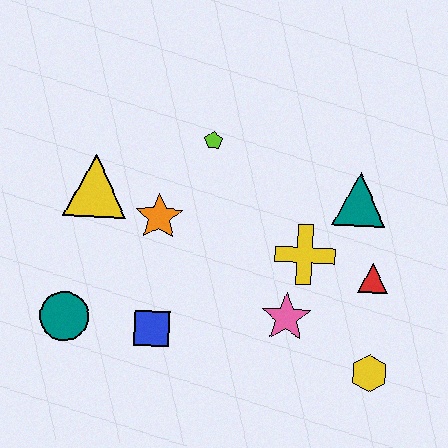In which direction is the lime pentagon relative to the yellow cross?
The lime pentagon is above the yellow cross.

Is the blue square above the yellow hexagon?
Yes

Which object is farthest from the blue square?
The teal triangle is farthest from the blue square.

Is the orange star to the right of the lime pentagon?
No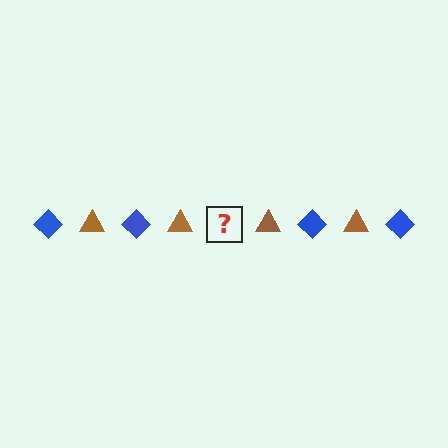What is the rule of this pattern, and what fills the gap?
The rule is that the pattern alternates between blue diamond and brown triangle. The gap should be filled with a blue diamond.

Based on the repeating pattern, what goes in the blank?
The blank should be a blue diamond.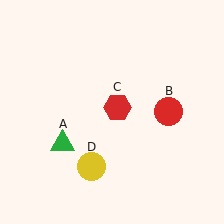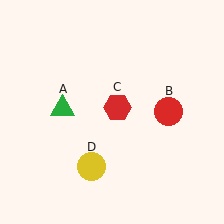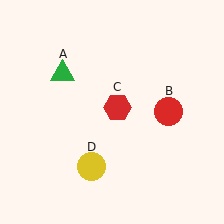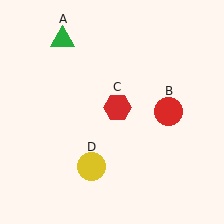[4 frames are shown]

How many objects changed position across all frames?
1 object changed position: green triangle (object A).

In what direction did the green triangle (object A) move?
The green triangle (object A) moved up.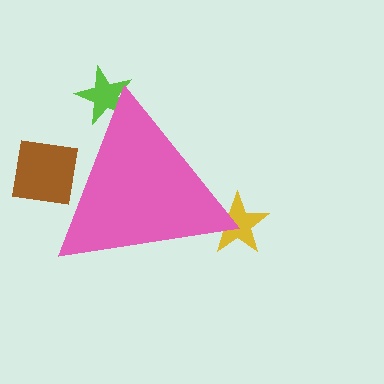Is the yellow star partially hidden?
Yes, the yellow star is partially hidden behind the pink triangle.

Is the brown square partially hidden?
Yes, the brown square is partially hidden behind the pink triangle.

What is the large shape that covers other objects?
A pink triangle.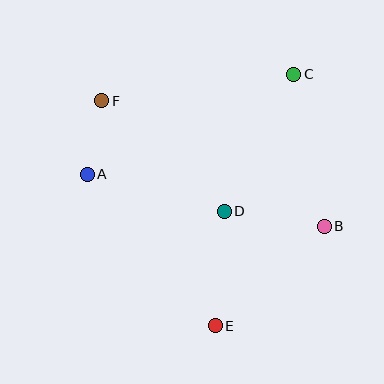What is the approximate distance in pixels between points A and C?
The distance between A and C is approximately 229 pixels.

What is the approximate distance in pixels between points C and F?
The distance between C and F is approximately 194 pixels.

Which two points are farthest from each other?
Points C and E are farthest from each other.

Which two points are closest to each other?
Points A and F are closest to each other.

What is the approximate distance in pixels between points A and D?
The distance between A and D is approximately 142 pixels.